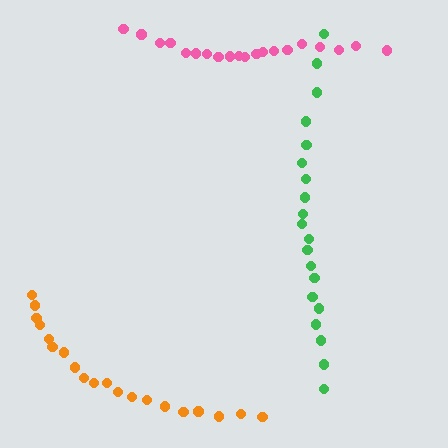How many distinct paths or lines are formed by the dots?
There are 3 distinct paths.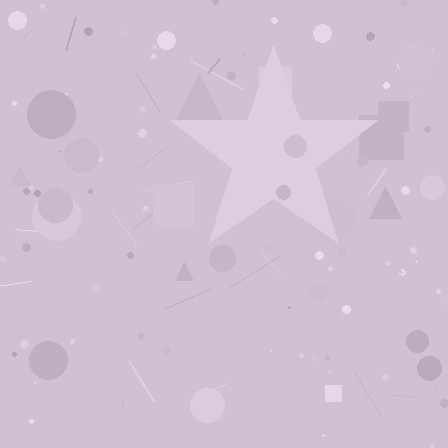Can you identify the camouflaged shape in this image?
The camouflaged shape is a star.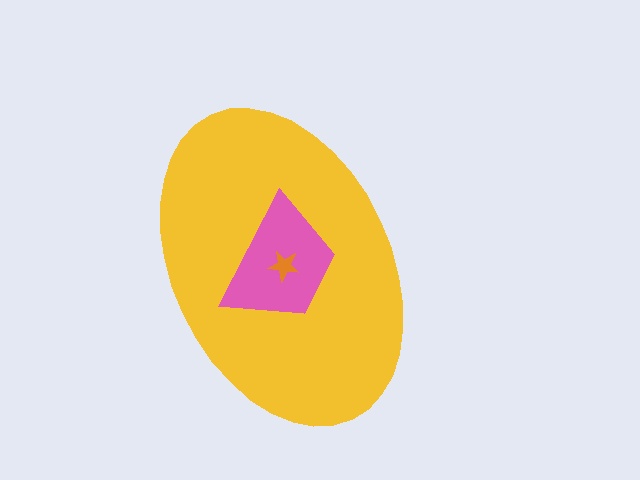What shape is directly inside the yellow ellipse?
The pink trapezoid.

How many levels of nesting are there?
3.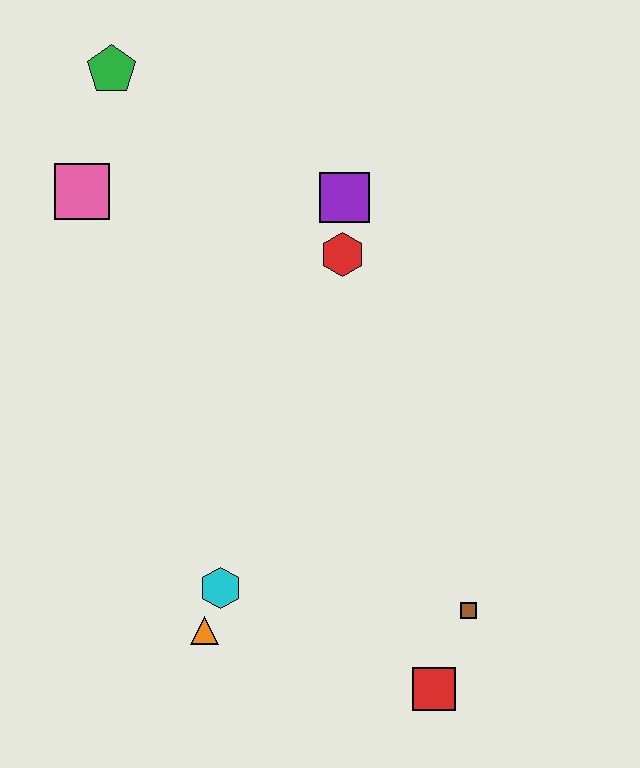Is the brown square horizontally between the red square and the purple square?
No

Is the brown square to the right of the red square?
Yes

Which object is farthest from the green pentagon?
The red square is farthest from the green pentagon.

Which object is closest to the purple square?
The red hexagon is closest to the purple square.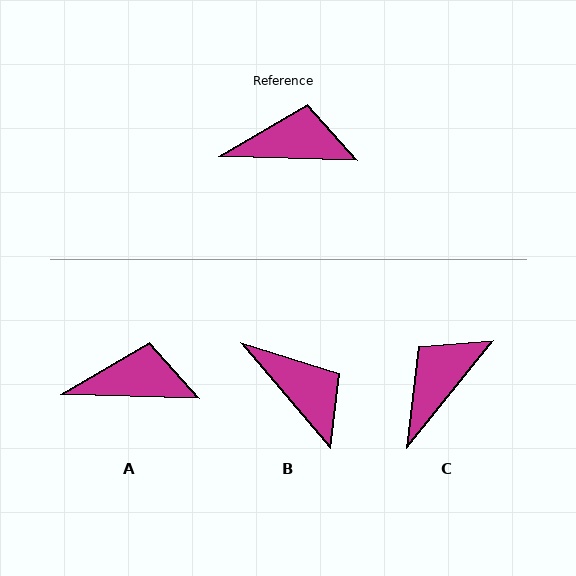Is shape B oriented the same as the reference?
No, it is off by about 48 degrees.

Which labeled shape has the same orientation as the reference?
A.